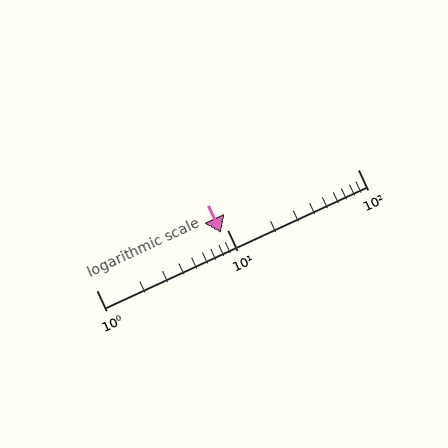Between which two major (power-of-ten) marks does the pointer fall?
The pointer is between 1 and 10.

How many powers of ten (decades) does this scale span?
The scale spans 2 decades, from 1 to 100.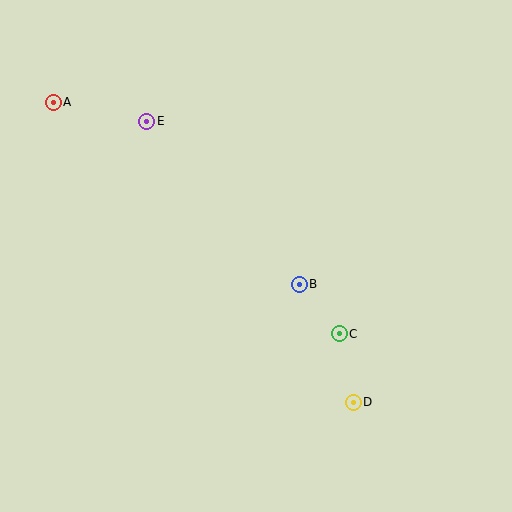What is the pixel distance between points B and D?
The distance between B and D is 130 pixels.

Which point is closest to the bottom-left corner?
Point D is closest to the bottom-left corner.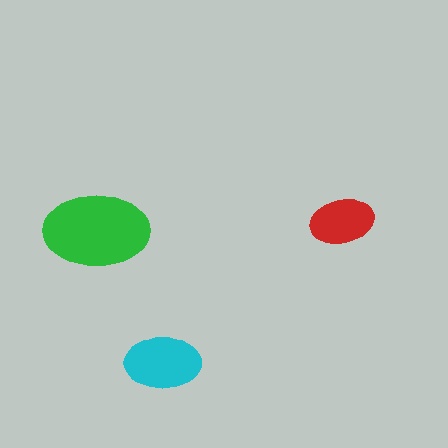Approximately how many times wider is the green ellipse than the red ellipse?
About 1.5 times wider.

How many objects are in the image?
There are 3 objects in the image.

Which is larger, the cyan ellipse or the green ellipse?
The green one.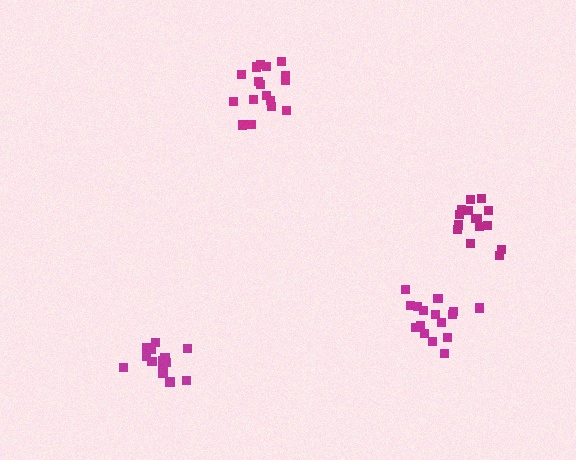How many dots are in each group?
Group 1: 17 dots, Group 2: 16 dots, Group 3: 15 dots, Group 4: 15 dots (63 total).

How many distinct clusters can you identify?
There are 4 distinct clusters.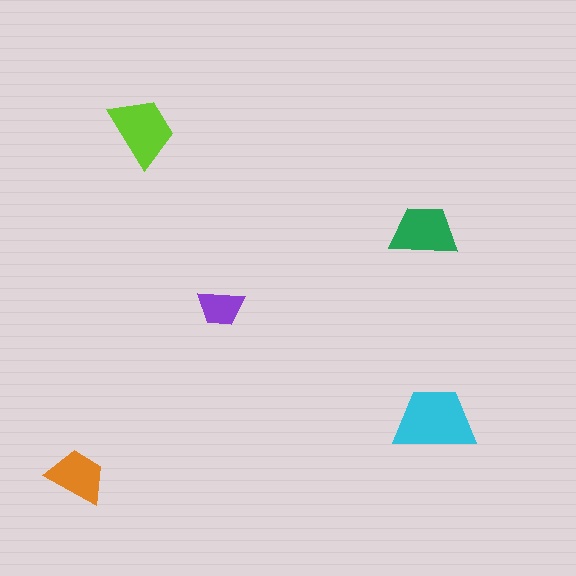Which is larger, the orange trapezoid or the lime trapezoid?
The lime one.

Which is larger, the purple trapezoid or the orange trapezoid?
The orange one.